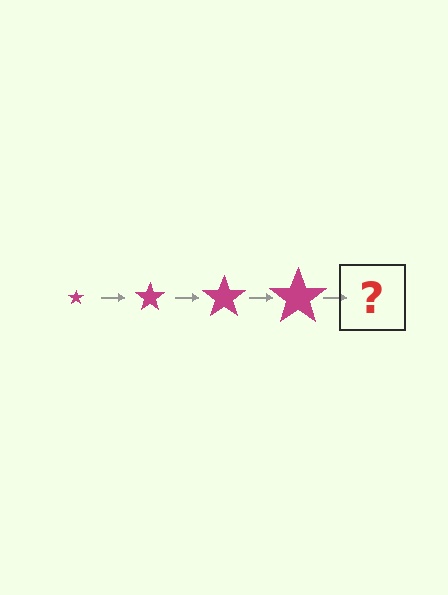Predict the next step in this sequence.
The next step is a magenta star, larger than the previous one.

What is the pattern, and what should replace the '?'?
The pattern is that the star gets progressively larger each step. The '?' should be a magenta star, larger than the previous one.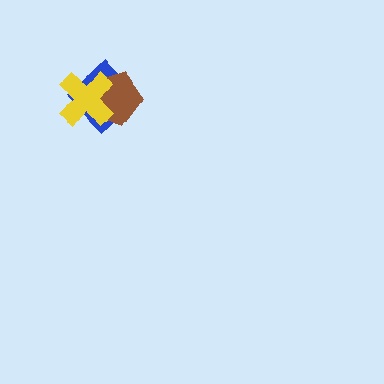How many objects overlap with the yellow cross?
2 objects overlap with the yellow cross.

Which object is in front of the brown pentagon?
The yellow cross is in front of the brown pentagon.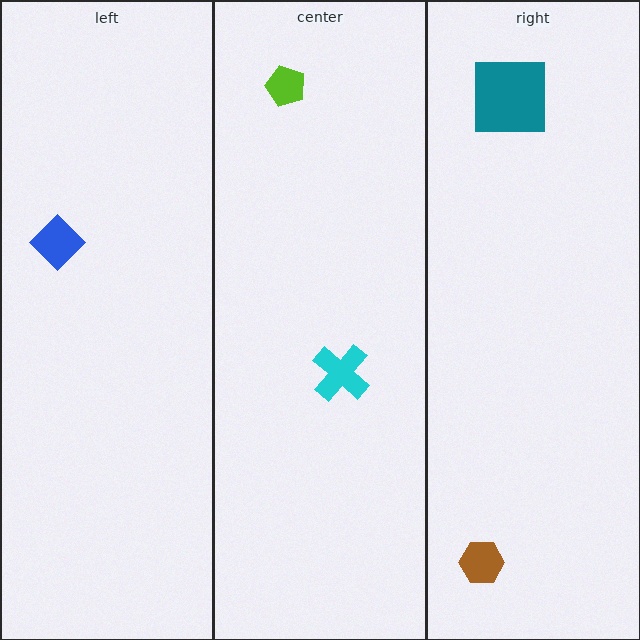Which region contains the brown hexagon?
The right region.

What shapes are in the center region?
The cyan cross, the lime pentagon.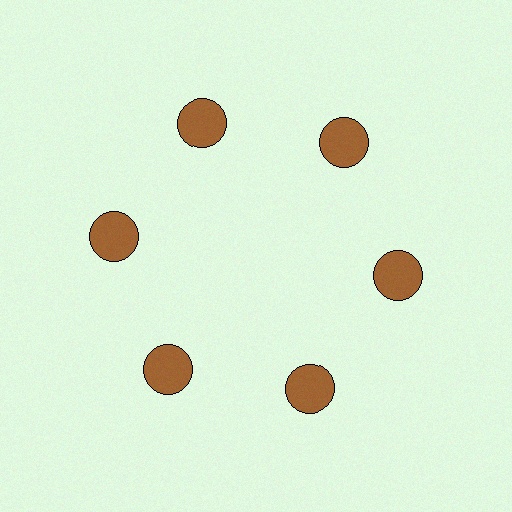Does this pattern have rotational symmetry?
Yes, this pattern has 6-fold rotational symmetry. It looks the same after rotating 60 degrees around the center.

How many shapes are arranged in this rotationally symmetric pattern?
There are 6 shapes, arranged in 6 groups of 1.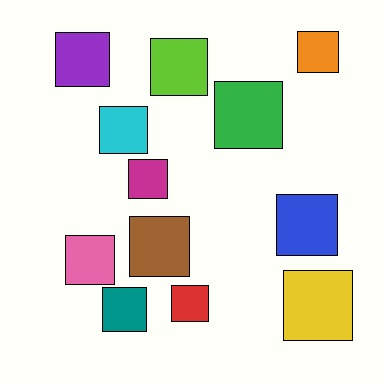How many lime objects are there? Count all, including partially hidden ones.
There is 1 lime object.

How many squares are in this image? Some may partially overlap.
There are 12 squares.